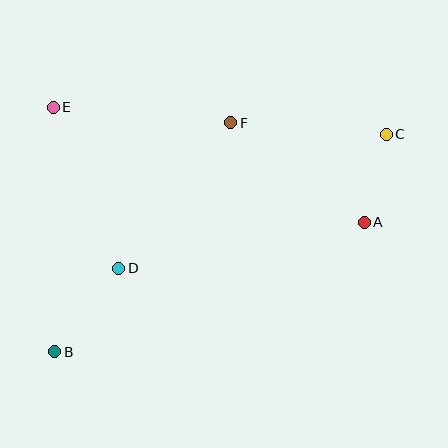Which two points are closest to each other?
Points A and C are closest to each other.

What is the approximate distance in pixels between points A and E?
The distance between A and E is approximately 331 pixels.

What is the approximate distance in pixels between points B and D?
The distance between B and D is approximately 105 pixels.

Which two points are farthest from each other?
Points B and C are farthest from each other.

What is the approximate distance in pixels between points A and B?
The distance between A and B is approximately 336 pixels.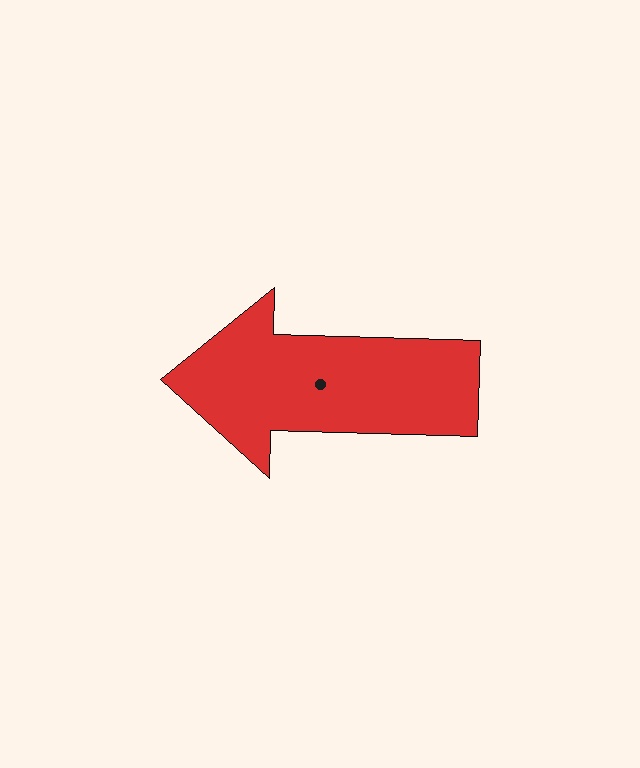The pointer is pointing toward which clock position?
Roughly 9 o'clock.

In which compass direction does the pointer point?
West.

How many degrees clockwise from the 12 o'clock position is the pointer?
Approximately 272 degrees.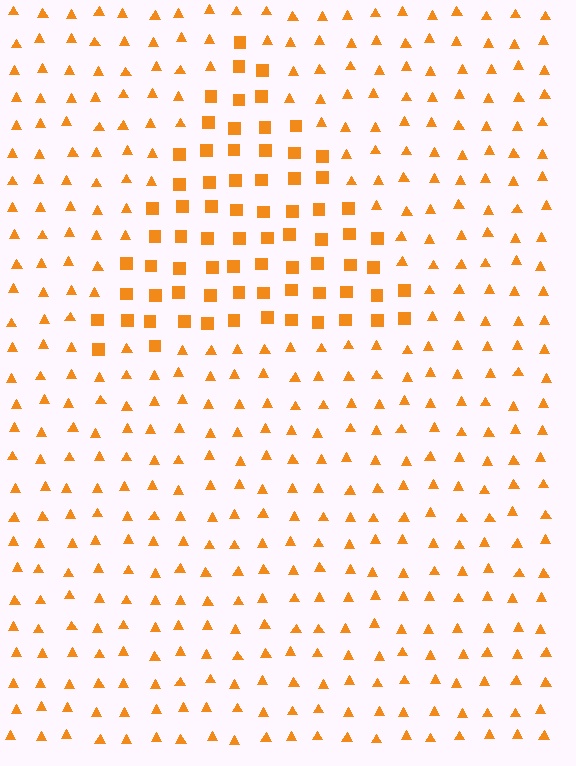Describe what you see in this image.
The image is filled with small orange elements arranged in a uniform grid. A triangle-shaped region contains squares, while the surrounding area contains triangles. The boundary is defined purely by the change in element shape.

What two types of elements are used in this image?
The image uses squares inside the triangle region and triangles outside it.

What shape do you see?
I see a triangle.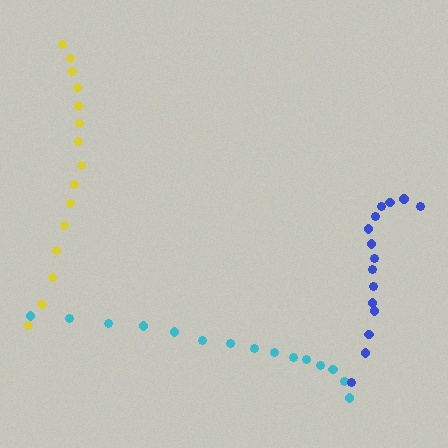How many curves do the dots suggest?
There are 3 distinct paths.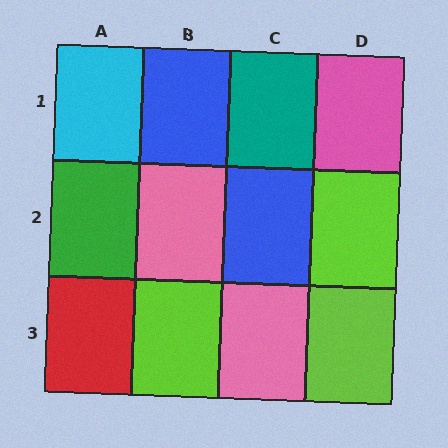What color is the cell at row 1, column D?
Pink.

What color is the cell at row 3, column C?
Pink.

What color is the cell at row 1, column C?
Teal.